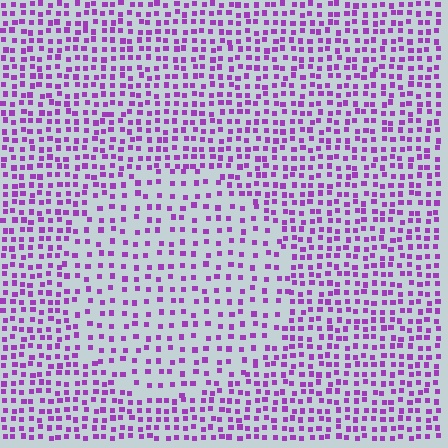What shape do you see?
I see a circle.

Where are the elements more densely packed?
The elements are more densely packed outside the circle boundary.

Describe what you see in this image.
The image contains small purple elements arranged at two different densities. A circle-shaped region is visible where the elements are less densely packed than the surrounding area.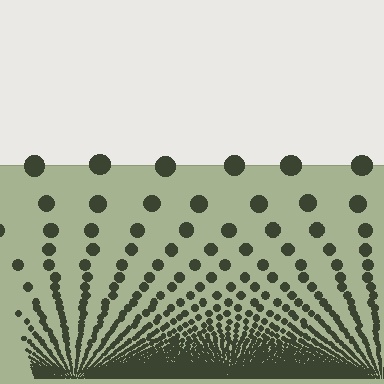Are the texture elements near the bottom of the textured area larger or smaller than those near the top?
Smaller. The gradient is inverted — elements near the bottom are smaller and denser.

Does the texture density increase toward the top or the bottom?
Density increases toward the bottom.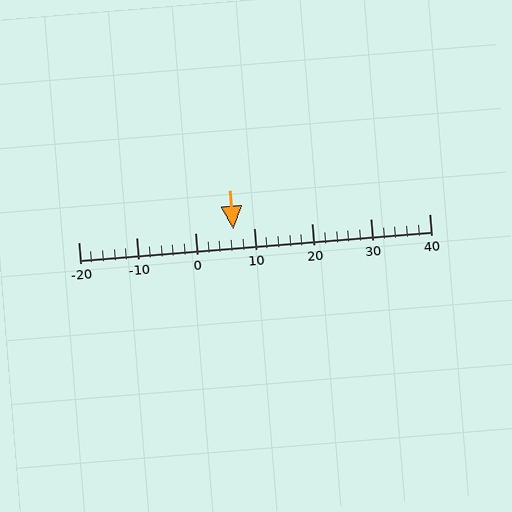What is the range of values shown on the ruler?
The ruler shows values from -20 to 40.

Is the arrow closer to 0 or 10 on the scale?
The arrow is closer to 10.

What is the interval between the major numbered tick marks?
The major tick marks are spaced 10 units apart.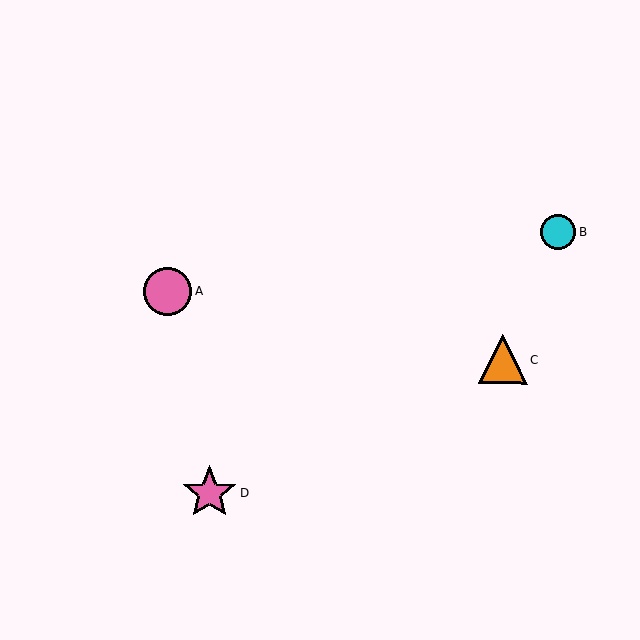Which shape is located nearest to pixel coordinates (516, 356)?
The orange triangle (labeled C) at (503, 359) is nearest to that location.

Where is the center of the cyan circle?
The center of the cyan circle is at (558, 232).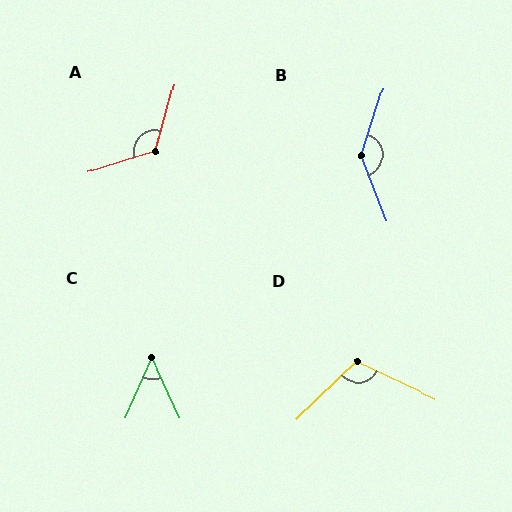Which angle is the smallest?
C, at approximately 49 degrees.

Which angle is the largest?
B, at approximately 141 degrees.